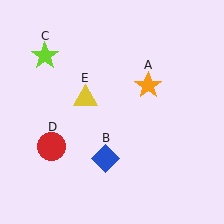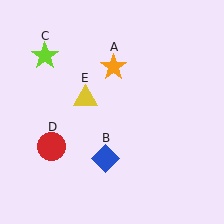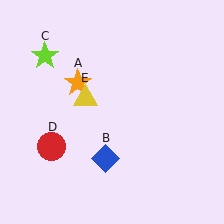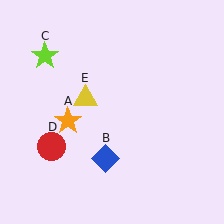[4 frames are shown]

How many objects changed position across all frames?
1 object changed position: orange star (object A).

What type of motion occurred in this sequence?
The orange star (object A) rotated counterclockwise around the center of the scene.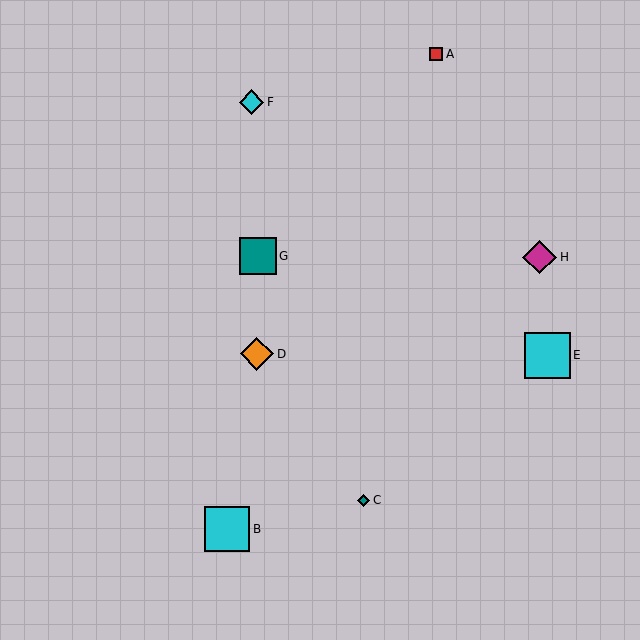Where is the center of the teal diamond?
The center of the teal diamond is at (363, 500).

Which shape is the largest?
The cyan square (labeled E) is the largest.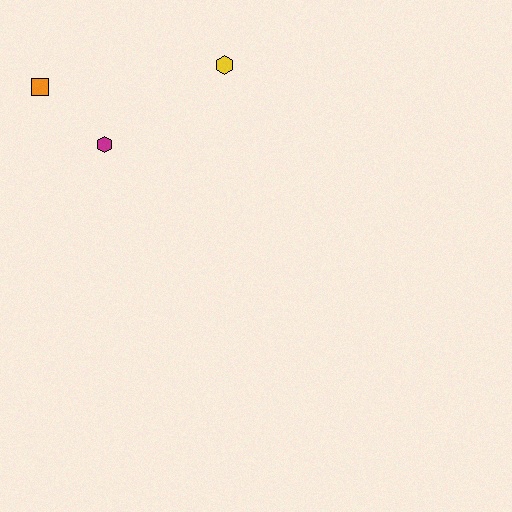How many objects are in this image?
There are 3 objects.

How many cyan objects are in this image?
There are no cyan objects.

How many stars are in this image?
There are no stars.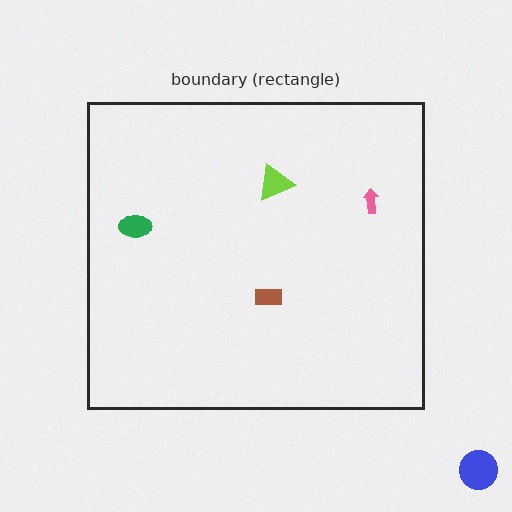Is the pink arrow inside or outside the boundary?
Inside.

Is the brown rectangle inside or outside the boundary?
Inside.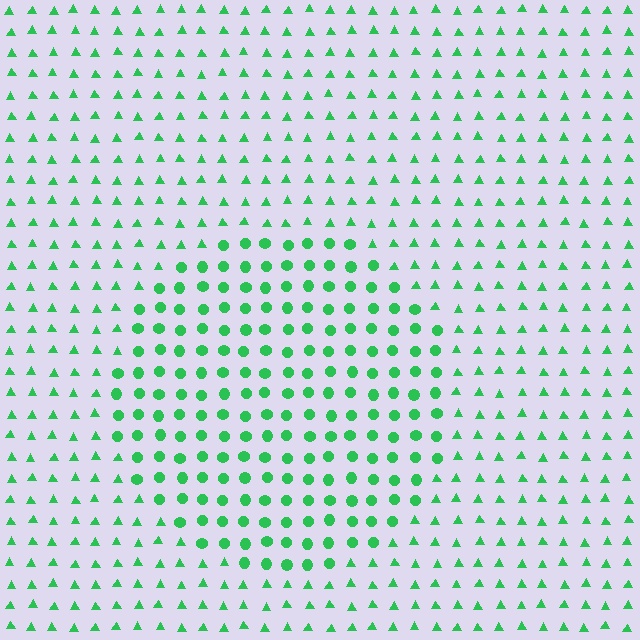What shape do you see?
I see a circle.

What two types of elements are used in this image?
The image uses circles inside the circle region and triangles outside it.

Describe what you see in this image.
The image is filled with small green elements arranged in a uniform grid. A circle-shaped region contains circles, while the surrounding area contains triangles. The boundary is defined purely by the change in element shape.